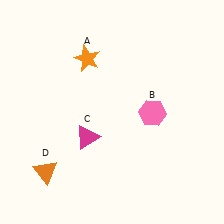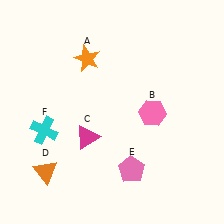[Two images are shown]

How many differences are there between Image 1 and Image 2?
There are 2 differences between the two images.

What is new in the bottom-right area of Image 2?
A pink pentagon (E) was added in the bottom-right area of Image 2.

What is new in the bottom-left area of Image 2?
A cyan cross (F) was added in the bottom-left area of Image 2.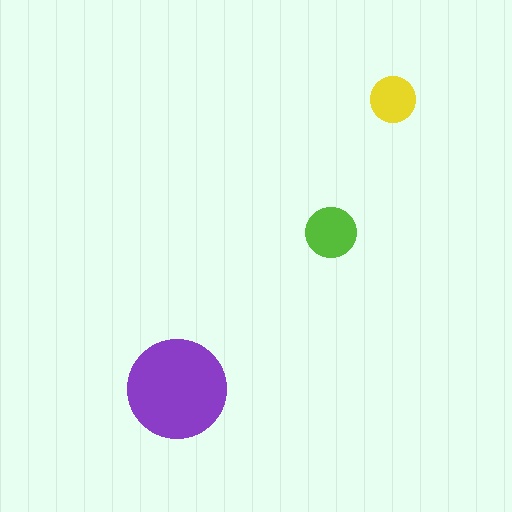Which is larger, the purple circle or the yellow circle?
The purple one.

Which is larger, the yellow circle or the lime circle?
The lime one.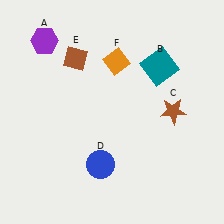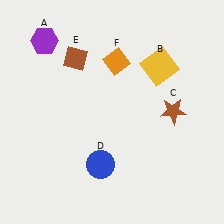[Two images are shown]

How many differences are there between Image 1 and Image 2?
There is 1 difference between the two images.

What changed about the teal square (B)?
In Image 1, B is teal. In Image 2, it changed to yellow.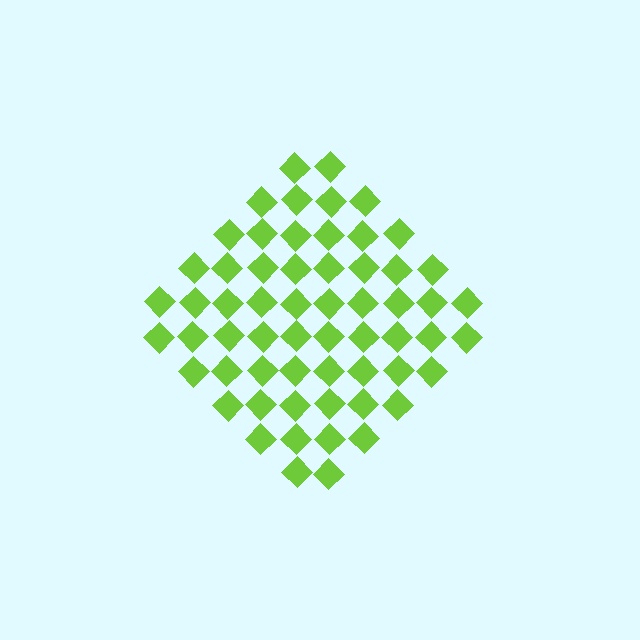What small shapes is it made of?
It is made of small diamonds.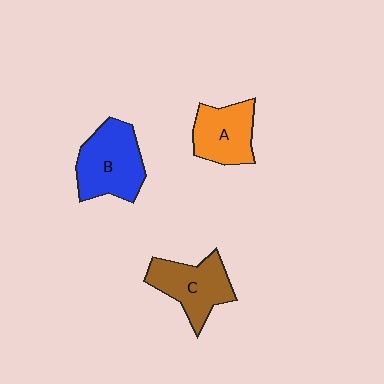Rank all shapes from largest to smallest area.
From largest to smallest: B (blue), C (brown), A (orange).